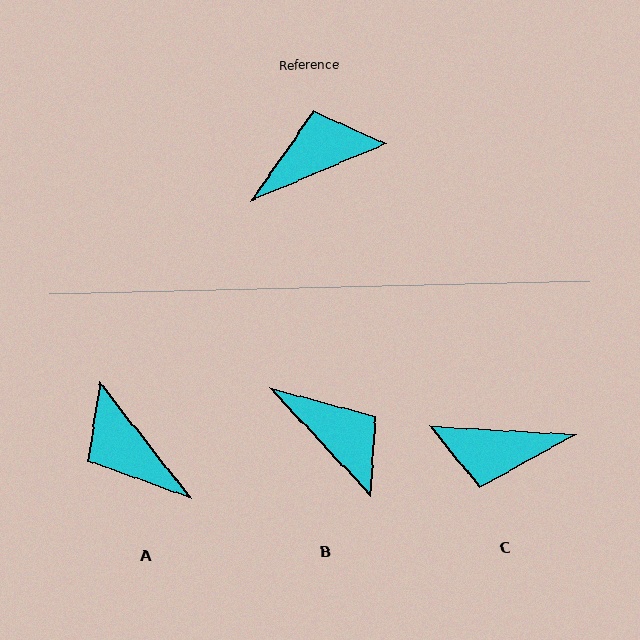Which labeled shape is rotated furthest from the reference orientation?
C, about 154 degrees away.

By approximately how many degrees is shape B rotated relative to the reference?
Approximately 70 degrees clockwise.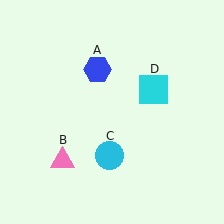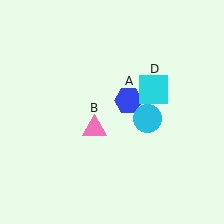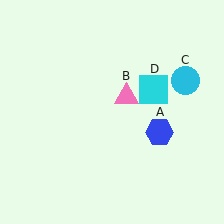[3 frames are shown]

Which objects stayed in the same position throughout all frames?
Cyan square (object D) remained stationary.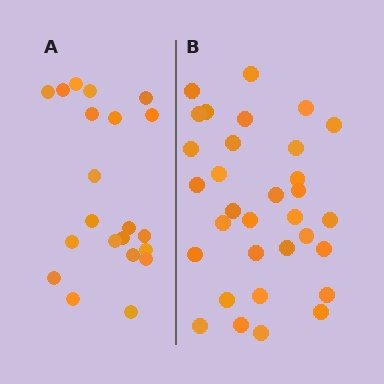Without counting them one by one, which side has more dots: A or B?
Region B (the right region) has more dots.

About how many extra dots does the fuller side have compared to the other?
Region B has roughly 12 or so more dots than region A.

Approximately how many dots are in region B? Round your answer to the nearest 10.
About 30 dots. (The exact count is 32, which rounds to 30.)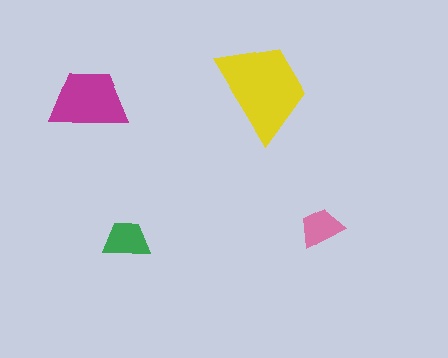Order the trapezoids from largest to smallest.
the yellow one, the magenta one, the green one, the pink one.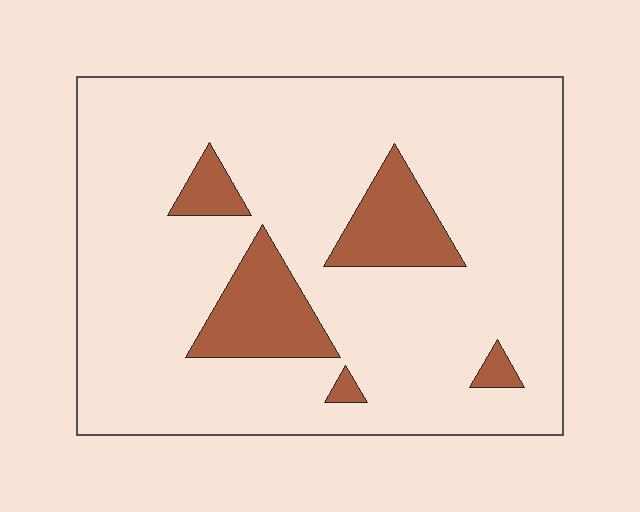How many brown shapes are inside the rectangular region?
5.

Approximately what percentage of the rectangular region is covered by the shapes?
Approximately 15%.